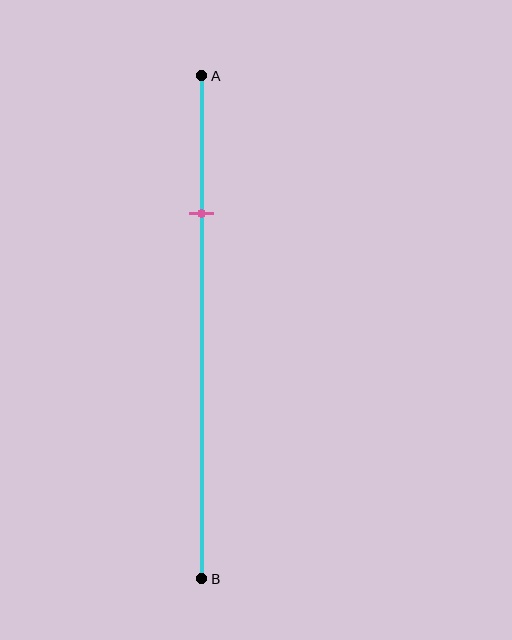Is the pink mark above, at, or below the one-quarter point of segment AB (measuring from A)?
The pink mark is approximately at the one-quarter point of segment AB.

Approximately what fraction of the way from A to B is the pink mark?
The pink mark is approximately 25% of the way from A to B.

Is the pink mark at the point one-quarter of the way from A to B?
Yes, the mark is approximately at the one-quarter point.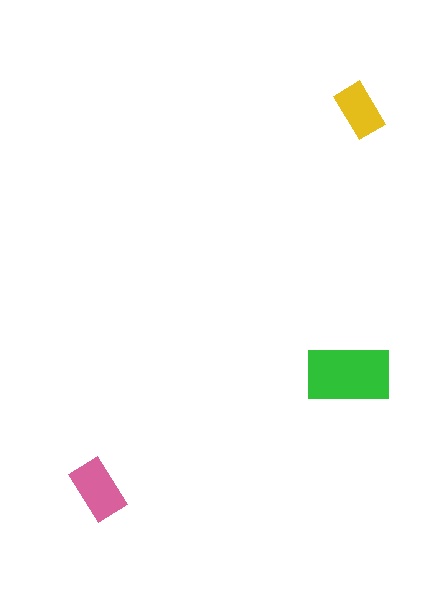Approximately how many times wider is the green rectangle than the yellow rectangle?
About 1.5 times wider.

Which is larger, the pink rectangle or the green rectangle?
The green one.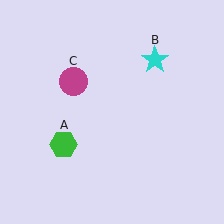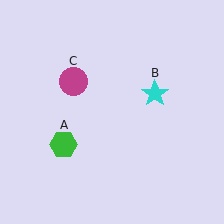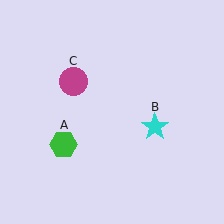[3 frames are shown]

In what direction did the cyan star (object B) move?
The cyan star (object B) moved down.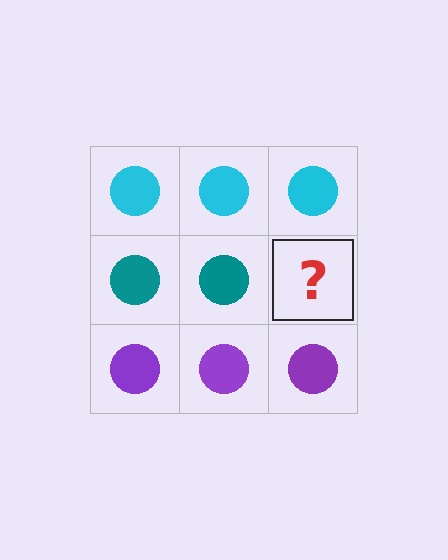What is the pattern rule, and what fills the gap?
The rule is that each row has a consistent color. The gap should be filled with a teal circle.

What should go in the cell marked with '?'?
The missing cell should contain a teal circle.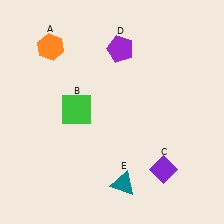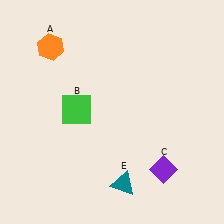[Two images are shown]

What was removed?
The purple pentagon (D) was removed in Image 2.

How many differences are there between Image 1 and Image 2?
There is 1 difference between the two images.